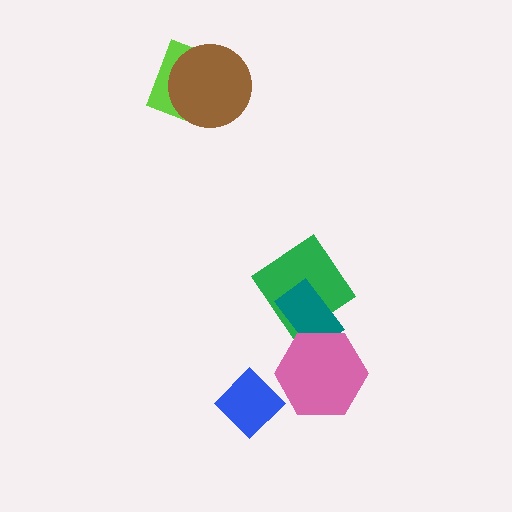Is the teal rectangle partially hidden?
Yes, it is partially covered by another shape.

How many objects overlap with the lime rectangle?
1 object overlaps with the lime rectangle.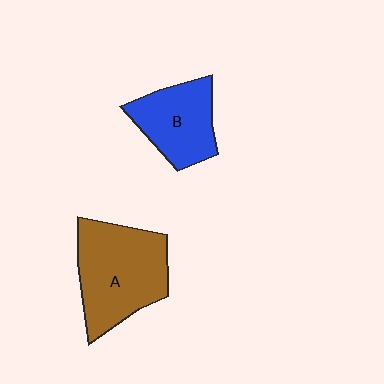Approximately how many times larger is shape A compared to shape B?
Approximately 1.5 times.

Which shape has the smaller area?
Shape B (blue).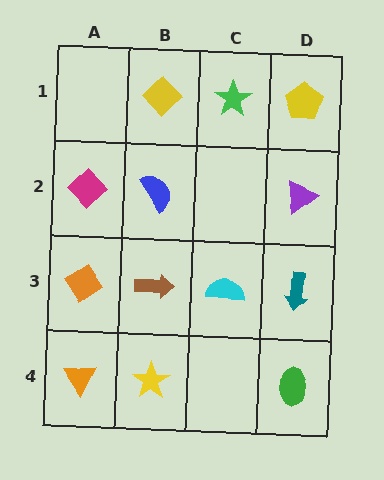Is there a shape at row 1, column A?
No, that cell is empty.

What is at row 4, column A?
An orange triangle.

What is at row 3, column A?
An orange diamond.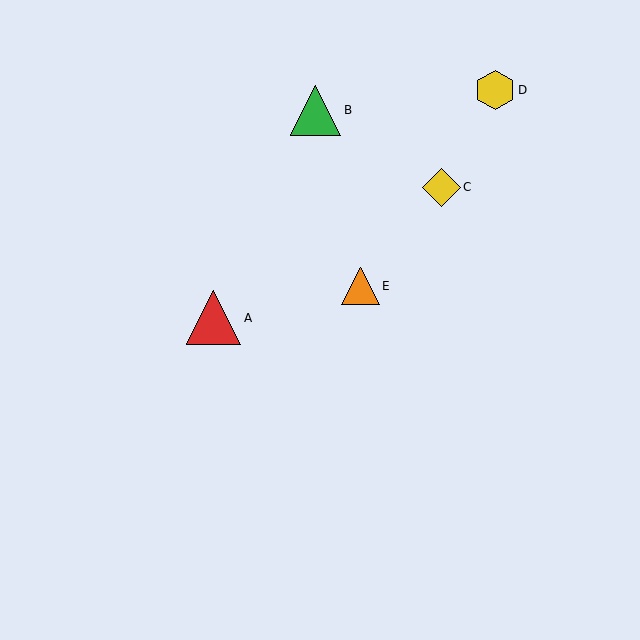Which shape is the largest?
The red triangle (labeled A) is the largest.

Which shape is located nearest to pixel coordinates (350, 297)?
The orange triangle (labeled E) at (361, 286) is nearest to that location.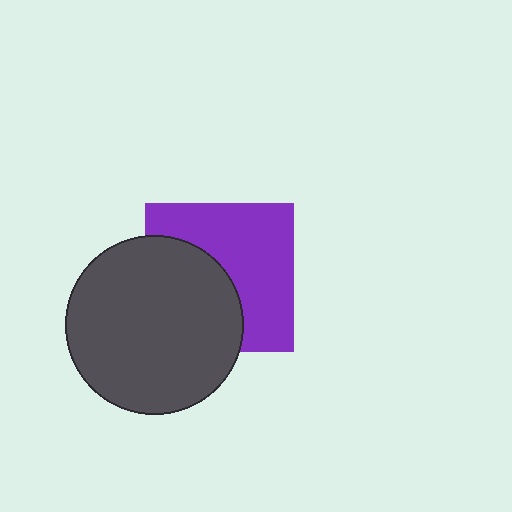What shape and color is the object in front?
The object in front is a dark gray circle.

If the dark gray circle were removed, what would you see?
You would see the complete purple square.